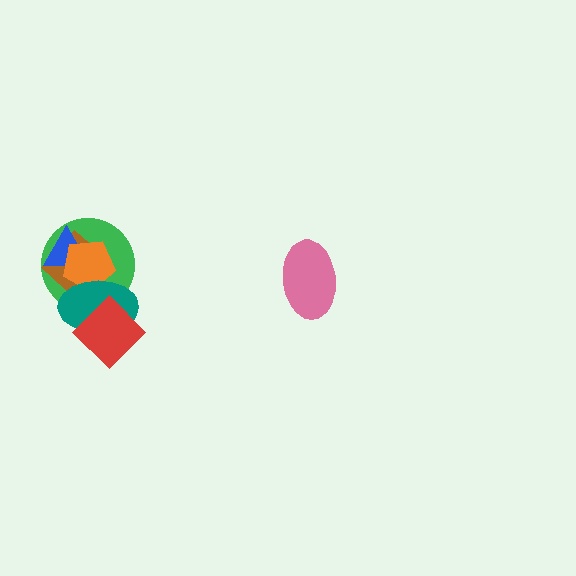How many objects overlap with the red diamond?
2 objects overlap with the red diamond.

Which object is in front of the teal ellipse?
The red diamond is in front of the teal ellipse.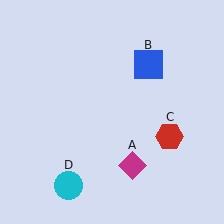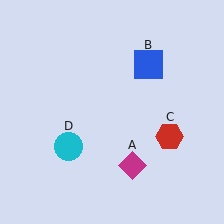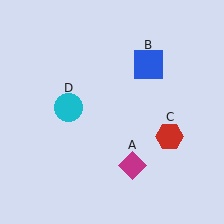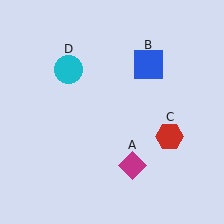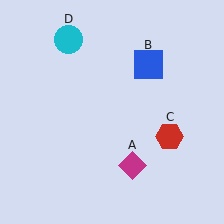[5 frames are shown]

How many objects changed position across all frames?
1 object changed position: cyan circle (object D).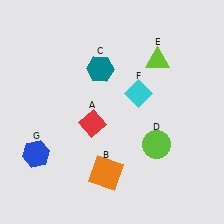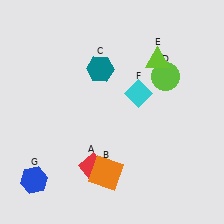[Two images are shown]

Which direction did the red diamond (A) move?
The red diamond (A) moved down.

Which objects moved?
The objects that moved are: the red diamond (A), the lime circle (D), the blue hexagon (G).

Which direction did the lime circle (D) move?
The lime circle (D) moved up.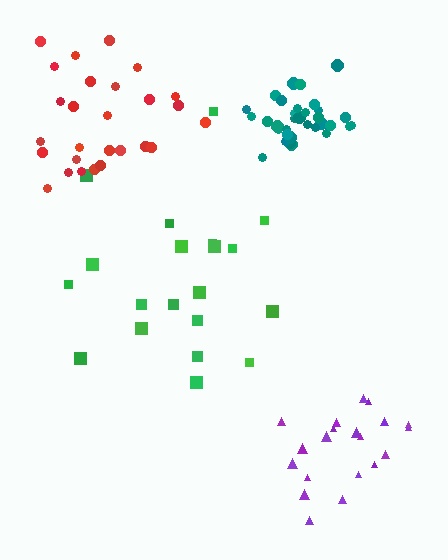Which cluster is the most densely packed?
Teal.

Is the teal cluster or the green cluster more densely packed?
Teal.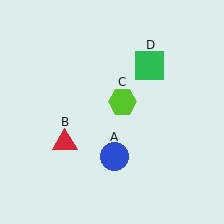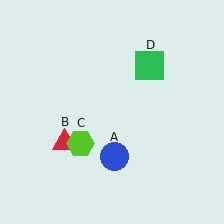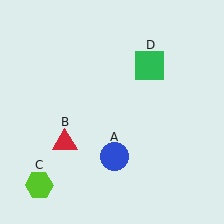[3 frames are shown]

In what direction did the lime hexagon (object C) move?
The lime hexagon (object C) moved down and to the left.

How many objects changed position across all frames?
1 object changed position: lime hexagon (object C).